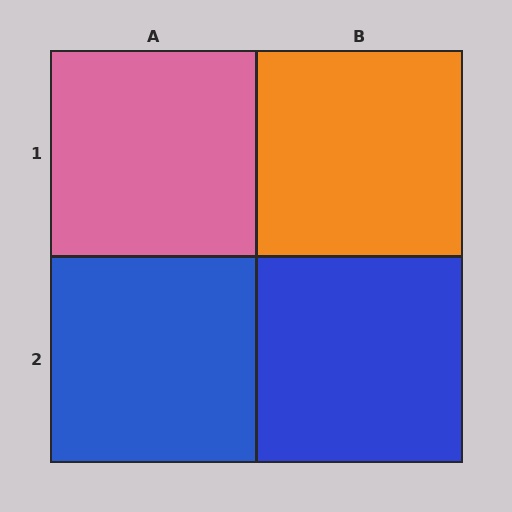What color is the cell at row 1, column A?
Pink.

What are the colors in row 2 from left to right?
Blue, blue.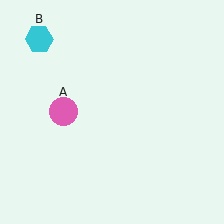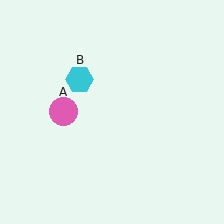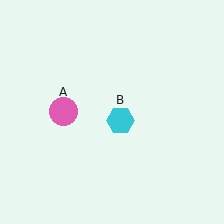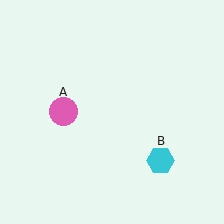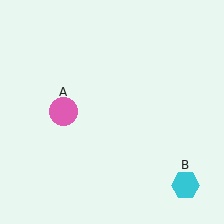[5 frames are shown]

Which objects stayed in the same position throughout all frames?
Pink circle (object A) remained stationary.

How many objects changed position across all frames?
1 object changed position: cyan hexagon (object B).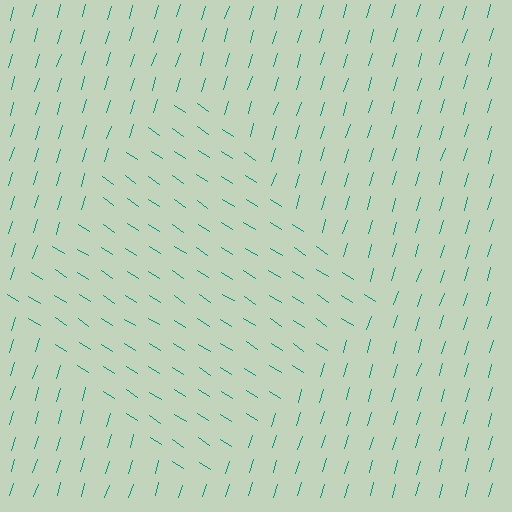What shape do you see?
I see a diamond.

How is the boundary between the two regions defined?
The boundary is defined purely by a change in line orientation (approximately 73 degrees difference). All lines are the same color and thickness.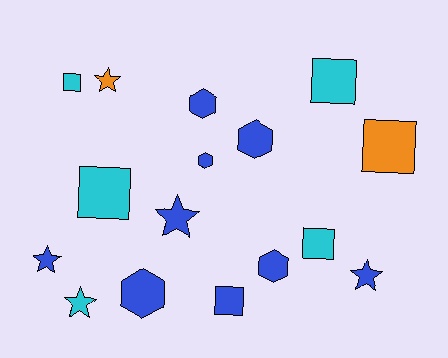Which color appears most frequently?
Blue, with 9 objects.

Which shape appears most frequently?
Square, with 6 objects.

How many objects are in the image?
There are 16 objects.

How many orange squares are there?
There is 1 orange square.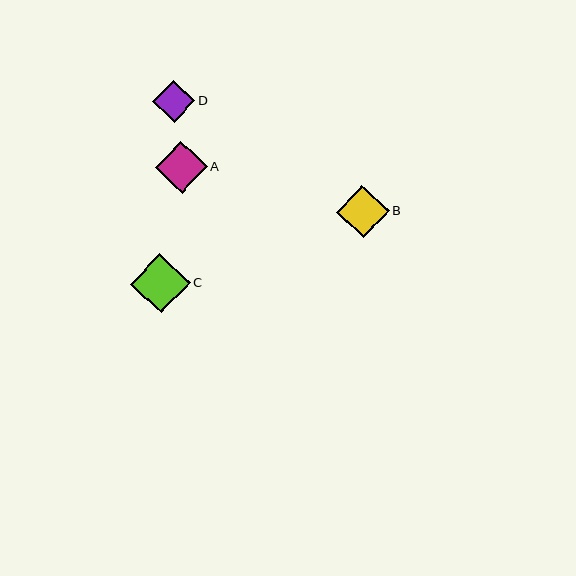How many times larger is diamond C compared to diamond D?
Diamond C is approximately 1.4 times the size of diamond D.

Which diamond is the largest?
Diamond C is the largest with a size of approximately 59 pixels.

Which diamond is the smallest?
Diamond D is the smallest with a size of approximately 42 pixels.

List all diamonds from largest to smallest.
From largest to smallest: C, B, A, D.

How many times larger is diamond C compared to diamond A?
Diamond C is approximately 1.1 times the size of diamond A.